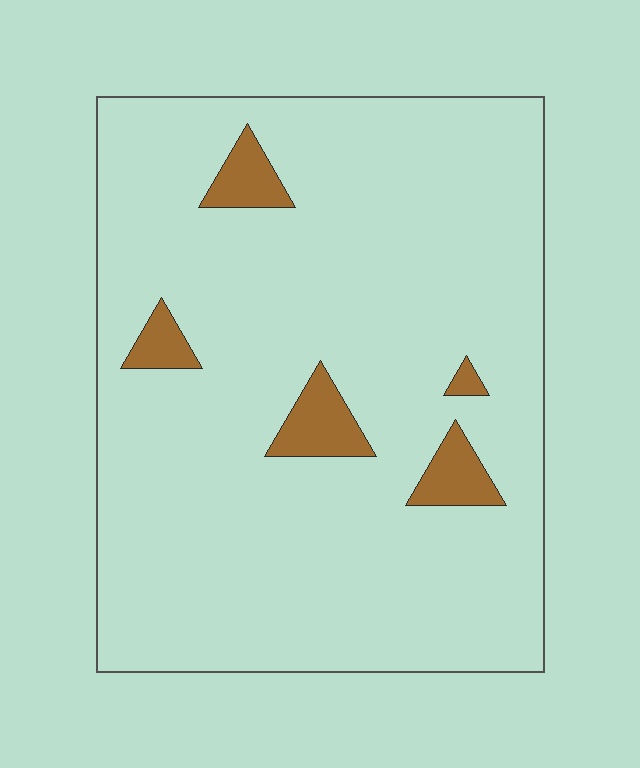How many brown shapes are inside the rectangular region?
5.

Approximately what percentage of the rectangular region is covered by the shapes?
Approximately 5%.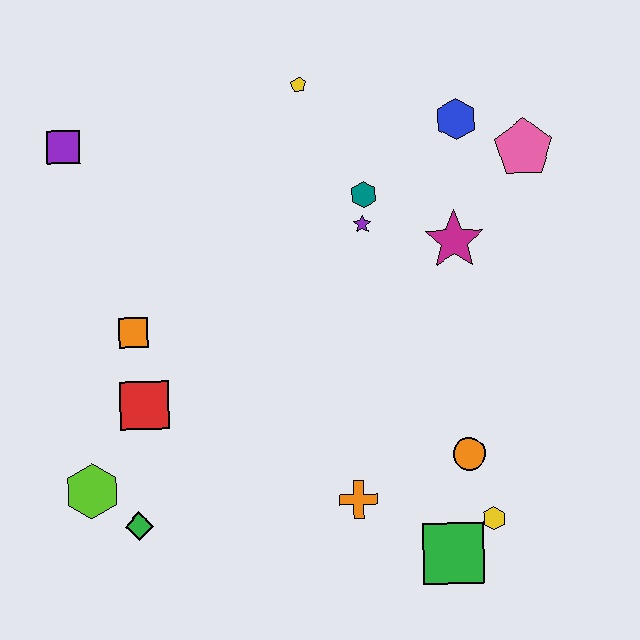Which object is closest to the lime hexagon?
The green diamond is closest to the lime hexagon.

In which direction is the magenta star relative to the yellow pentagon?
The magenta star is below the yellow pentagon.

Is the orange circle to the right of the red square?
Yes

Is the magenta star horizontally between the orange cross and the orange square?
No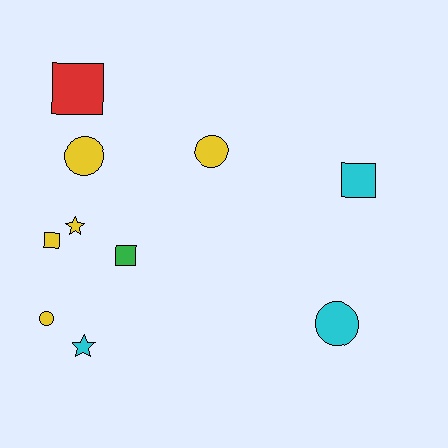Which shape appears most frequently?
Circle, with 4 objects.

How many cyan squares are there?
There is 1 cyan square.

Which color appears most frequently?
Yellow, with 5 objects.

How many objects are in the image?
There are 10 objects.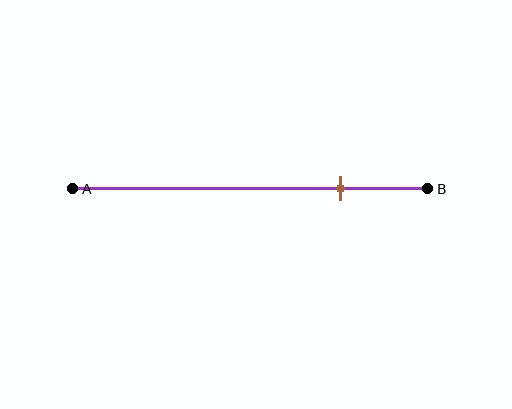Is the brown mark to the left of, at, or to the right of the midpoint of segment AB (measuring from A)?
The brown mark is to the right of the midpoint of segment AB.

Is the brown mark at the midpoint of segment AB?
No, the mark is at about 75% from A, not at the 50% midpoint.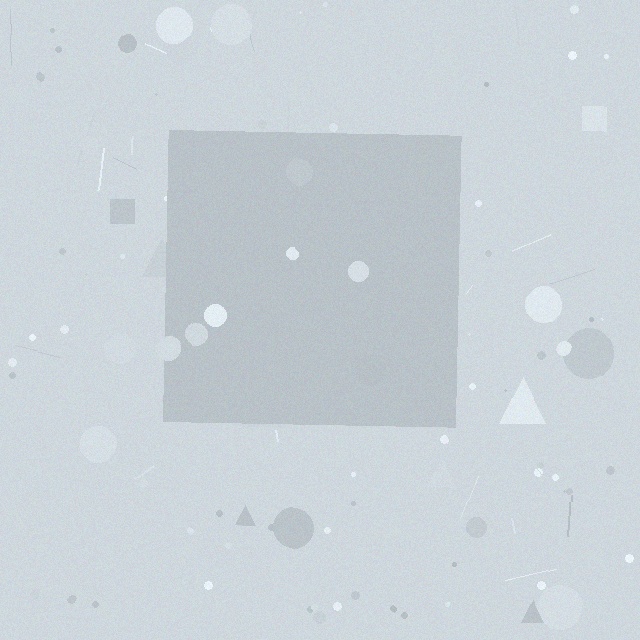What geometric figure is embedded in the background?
A square is embedded in the background.